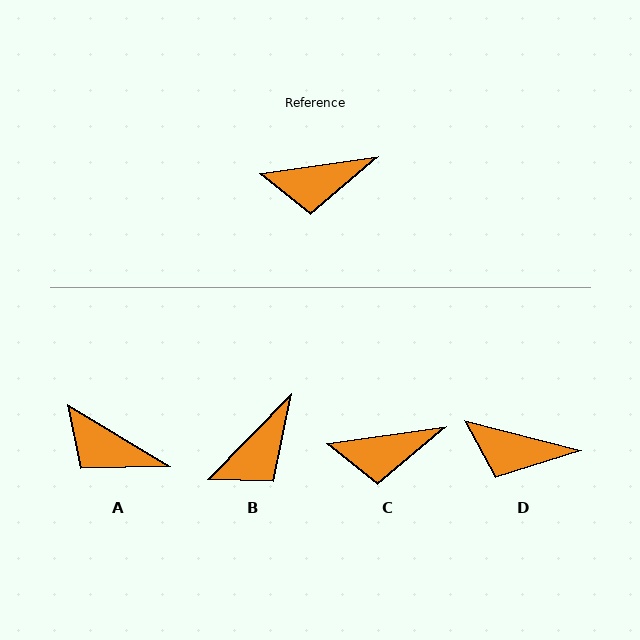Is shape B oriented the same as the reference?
No, it is off by about 38 degrees.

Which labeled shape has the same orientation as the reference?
C.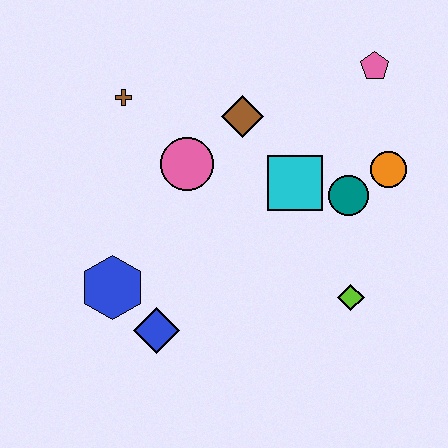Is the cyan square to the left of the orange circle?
Yes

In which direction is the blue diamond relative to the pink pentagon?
The blue diamond is below the pink pentagon.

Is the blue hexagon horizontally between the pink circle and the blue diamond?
No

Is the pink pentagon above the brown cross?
Yes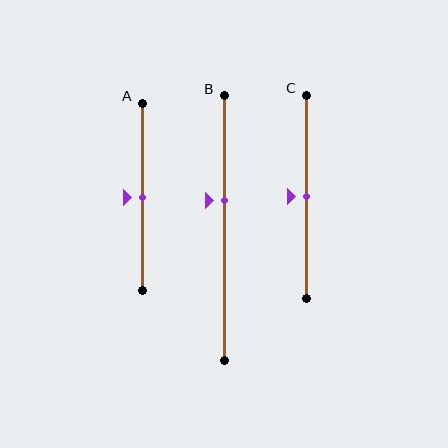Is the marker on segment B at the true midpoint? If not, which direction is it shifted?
No, the marker on segment B is shifted upward by about 10% of the segment length.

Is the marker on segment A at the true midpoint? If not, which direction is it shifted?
Yes, the marker on segment A is at the true midpoint.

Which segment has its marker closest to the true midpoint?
Segment A has its marker closest to the true midpoint.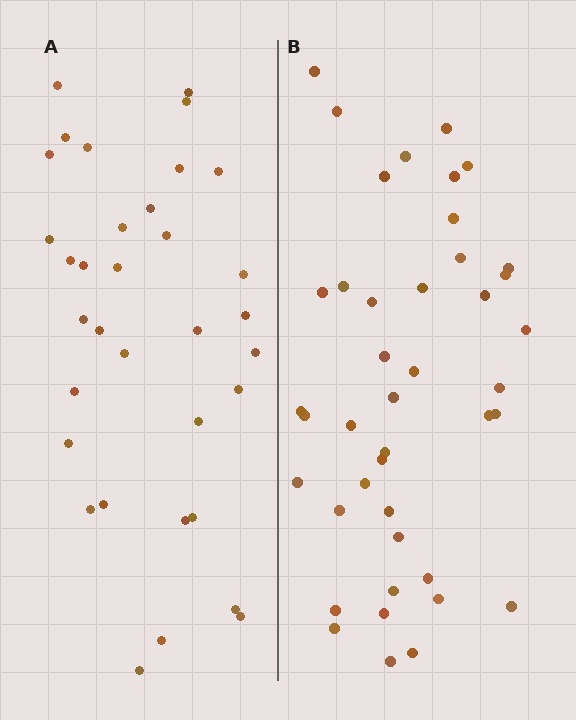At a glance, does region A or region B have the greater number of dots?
Region B (the right region) has more dots.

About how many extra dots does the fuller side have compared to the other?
Region B has roughly 8 or so more dots than region A.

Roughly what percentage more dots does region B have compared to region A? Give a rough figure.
About 25% more.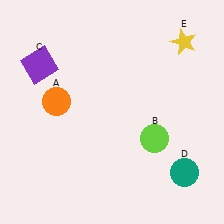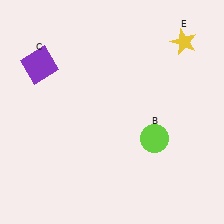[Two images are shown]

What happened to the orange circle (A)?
The orange circle (A) was removed in Image 2. It was in the top-left area of Image 1.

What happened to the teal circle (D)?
The teal circle (D) was removed in Image 2. It was in the bottom-right area of Image 1.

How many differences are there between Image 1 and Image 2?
There are 2 differences between the two images.